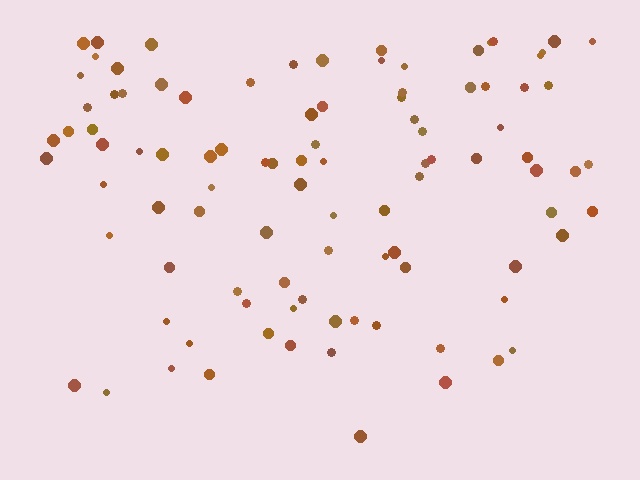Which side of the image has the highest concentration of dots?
The top.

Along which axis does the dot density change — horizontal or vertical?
Vertical.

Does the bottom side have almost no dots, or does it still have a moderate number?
Still a moderate number, just noticeably fewer than the top.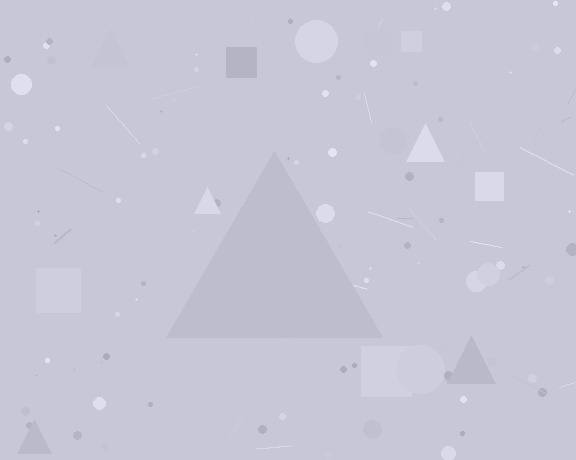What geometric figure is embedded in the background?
A triangle is embedded in the background.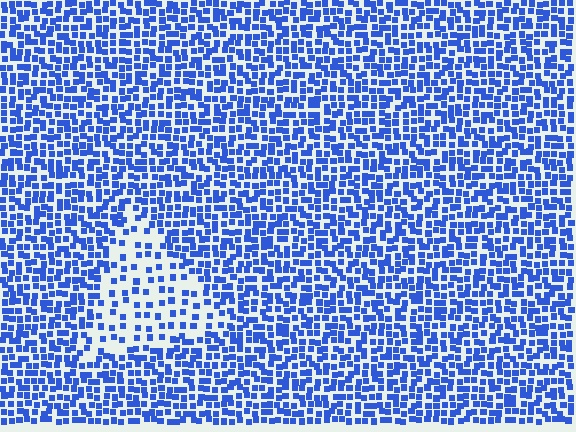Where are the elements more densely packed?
The elements are more densely packed outside the triangle boundary.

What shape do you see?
I see a triangle.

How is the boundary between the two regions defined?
The boundary is defined by a change in element density (approximately 2.3x ratio). All elements are the same color, size, and shape.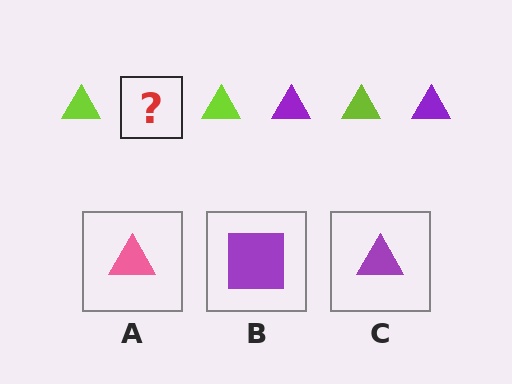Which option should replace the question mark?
Option C.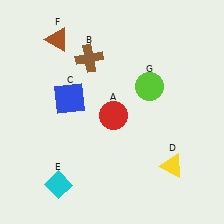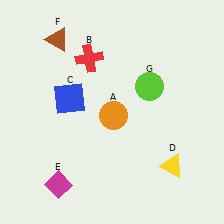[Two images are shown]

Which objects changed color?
A changed from red to orange. B changed from brown to red. E changed from cyan to magenta.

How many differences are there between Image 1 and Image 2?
There are 3 differences between the two images.